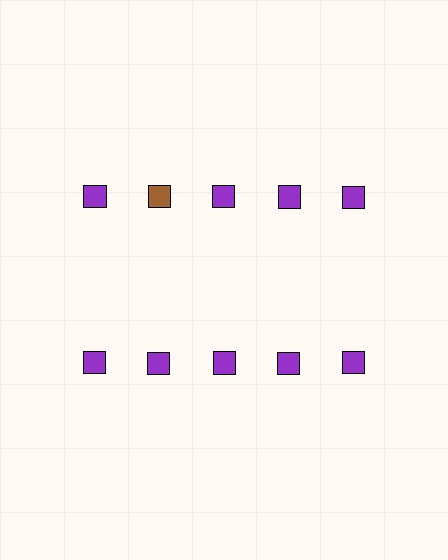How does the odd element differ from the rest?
It has a different color: brown instead of purple.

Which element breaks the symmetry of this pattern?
The brown square in the top row, second from left column breaks the symmetry. All other shapes are purple squares.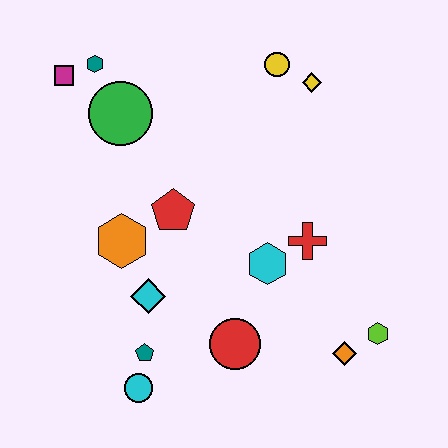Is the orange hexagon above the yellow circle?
No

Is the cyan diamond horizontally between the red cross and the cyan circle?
Yes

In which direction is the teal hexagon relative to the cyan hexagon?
The teal hexagon is above the cyan hexagon.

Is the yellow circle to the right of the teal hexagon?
Yes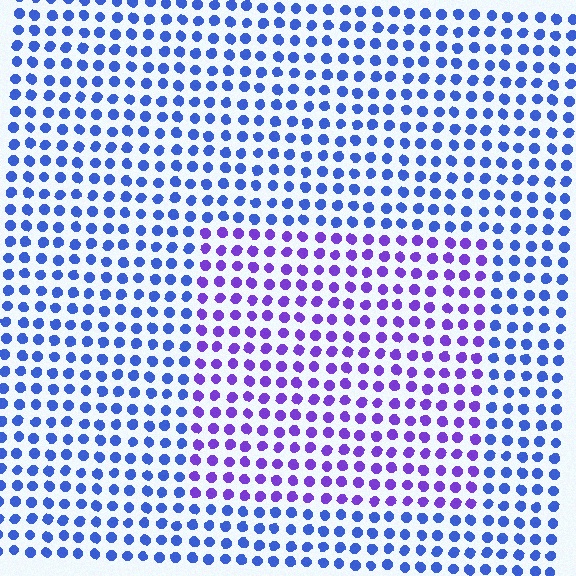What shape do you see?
I see a rectangle.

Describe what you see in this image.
The image is filled with small blue elements in a uniform arrangement. A rectangle-shaped region is visible where the elements are tinted to a slightly different hue, forming a subtle color boundary.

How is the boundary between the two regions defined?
The boundary is defined purely by a slight shift in hue (about 40 degrees). Spacing, size, and orientation are identical on both sides.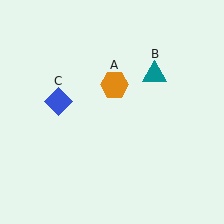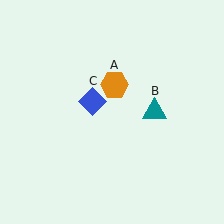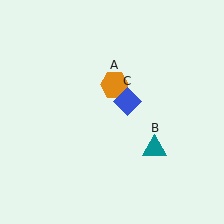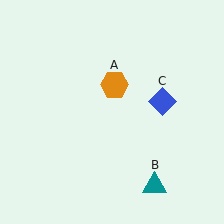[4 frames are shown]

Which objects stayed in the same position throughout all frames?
Orange hexagon (object A) remained stationary.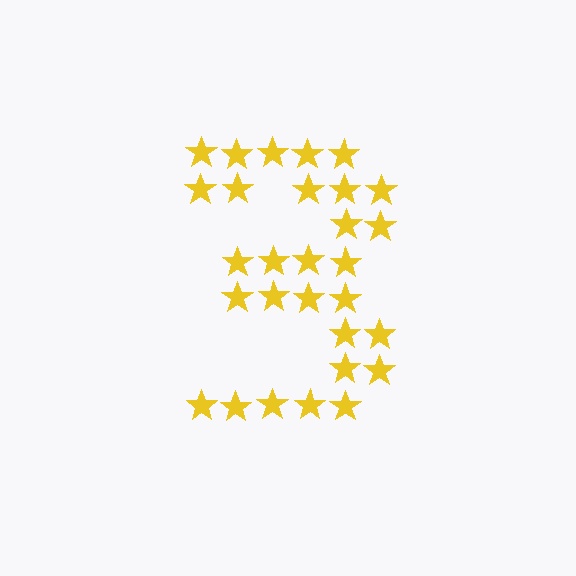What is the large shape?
The large shape is the digit 3.